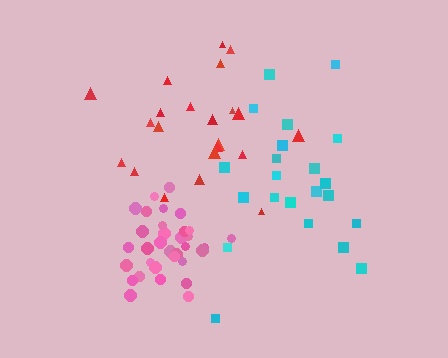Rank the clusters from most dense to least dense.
pink, red, cyan.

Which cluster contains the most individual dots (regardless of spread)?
Pink (34).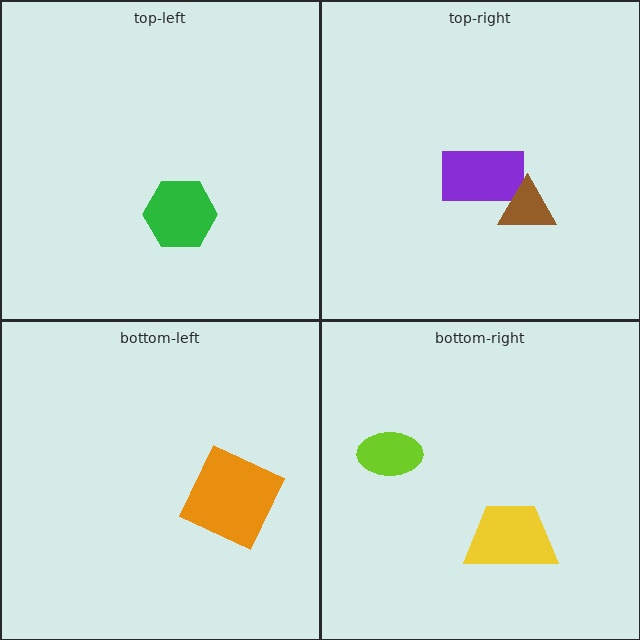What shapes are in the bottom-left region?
The orange square.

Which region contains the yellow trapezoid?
The bottom-right region.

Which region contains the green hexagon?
The top-left region.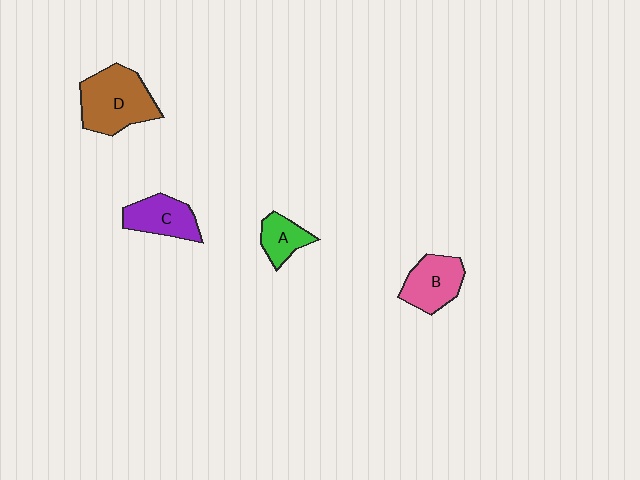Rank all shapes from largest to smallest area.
From largest to smallest: D (brown), B (pink), C (purple), A (green).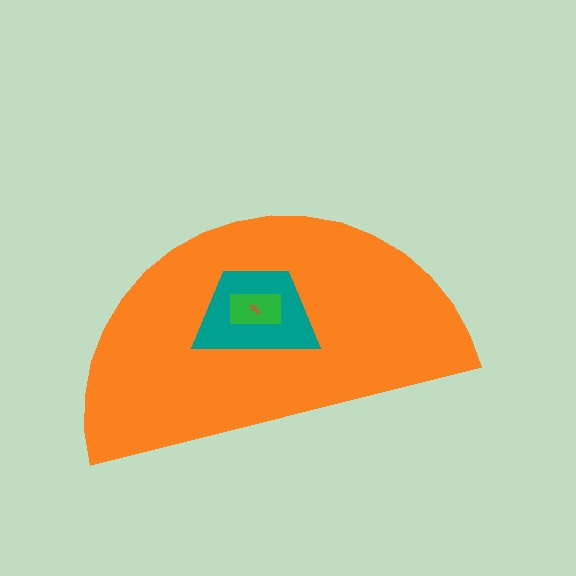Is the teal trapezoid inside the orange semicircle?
Yes.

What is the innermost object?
The brown arrow.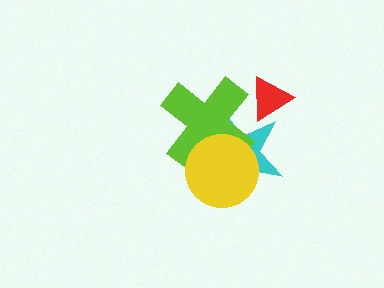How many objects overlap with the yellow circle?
2 objects overlap with the yellow circle.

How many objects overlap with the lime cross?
3 objects overlap with the lime cross.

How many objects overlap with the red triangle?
2 objects overlap with the red triangle.